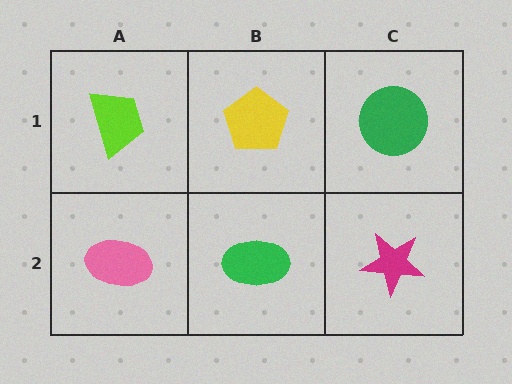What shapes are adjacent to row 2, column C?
A green circle (row 1, column C), a green ellipse (row 2, column B).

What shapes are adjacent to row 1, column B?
A green ellipse (row 2, column B), a lime trapezoid (row 1, column A), a green circle (row 1, column C).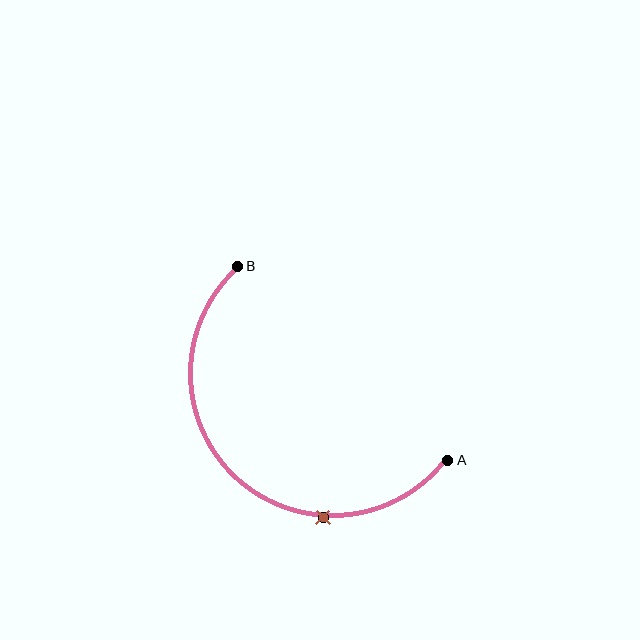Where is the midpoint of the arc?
The arc midpoint is the point on the curve farthest from the straight line joining A and B. It sits below and to the left of that line.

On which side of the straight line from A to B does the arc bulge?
The arc bulges below and to the left of the straight line connecting A and B.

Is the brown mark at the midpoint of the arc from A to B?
No. The brown mark lies on the arc but is closer to endpoint A. The arc midpoint would be at the point on the curve equidistant along the arc from both A and B.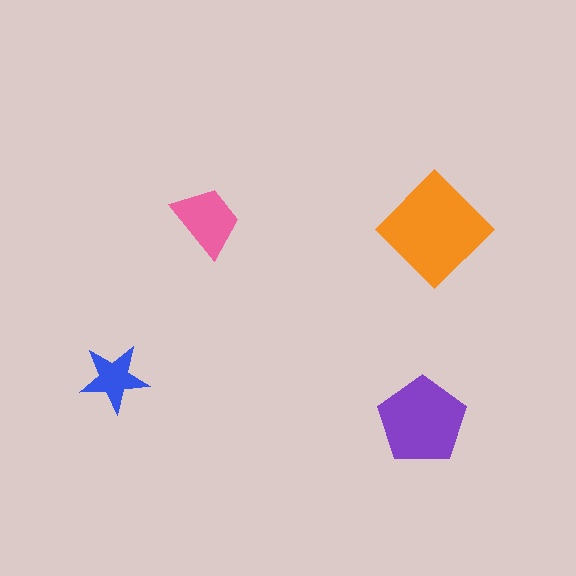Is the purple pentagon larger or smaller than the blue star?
Larger.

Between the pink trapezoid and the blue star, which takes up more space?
The pink trapezoid.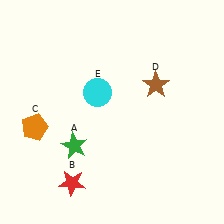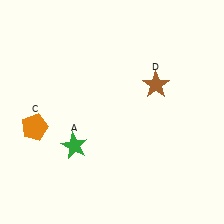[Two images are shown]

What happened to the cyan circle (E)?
The cyan circle (E) was removed in Image 2. It was in the top-left area of Image 1.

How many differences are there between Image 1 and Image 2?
There are 2 differences between the two images.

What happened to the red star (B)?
The red star (B) was removed in Image 2. It was in the bottom-left area of Image 1.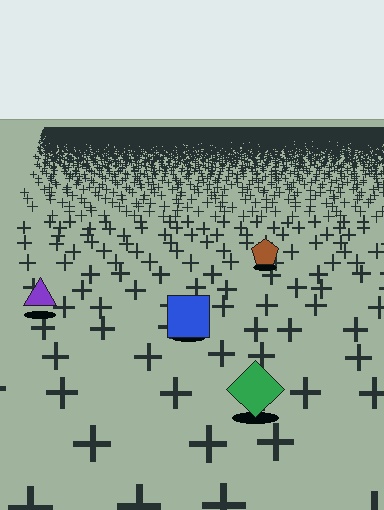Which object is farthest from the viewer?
The brown pentagon is farthest from the viewer. It appears smaller and the ground texture around it is denser.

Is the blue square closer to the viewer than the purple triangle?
Yes. The blue square is closer — you can tell from the texture gradient: the ground texture is coarser near it.